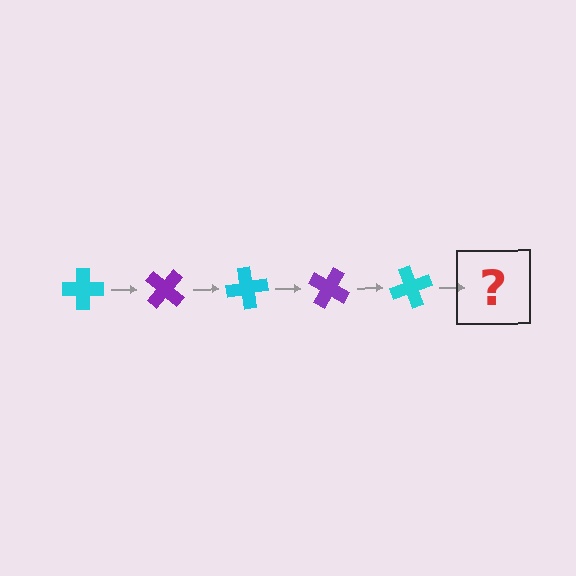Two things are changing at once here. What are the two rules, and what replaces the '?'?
The two rules are that it rotates 40 degrees each step and the color cycles through cyan and purple. The '?' should be a purple cross, rotated 200 degrees from the start.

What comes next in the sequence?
The next element should be a purple cross, rotated 200 degrees from the start.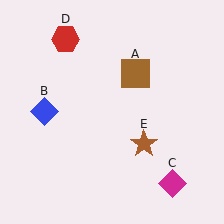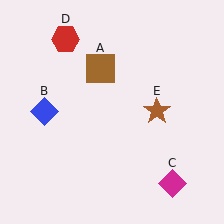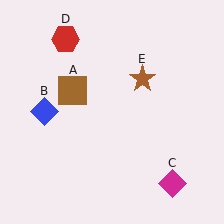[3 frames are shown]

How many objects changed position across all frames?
2 objects changed position: brown square (object A), brown star (object E).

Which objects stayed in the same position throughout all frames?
Blue diamond (object B) and magenta diamond (object C) and red hexagon (object D) remained stationary.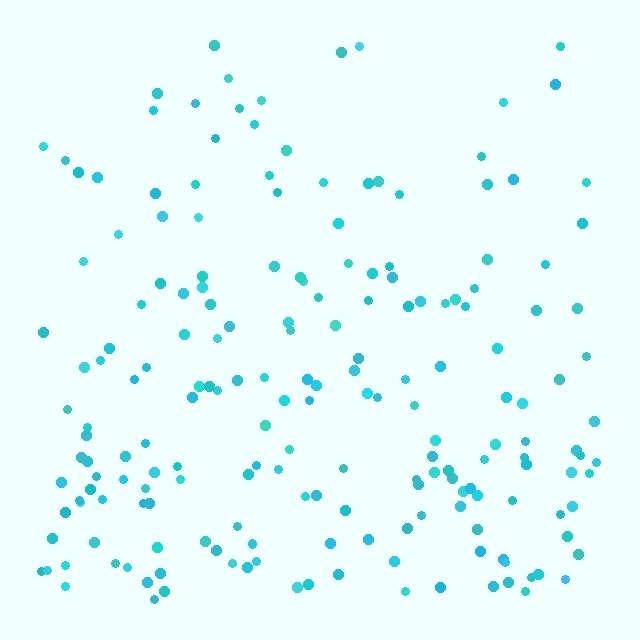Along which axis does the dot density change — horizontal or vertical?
Vertical.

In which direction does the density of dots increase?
From top to bottom, with the bottom side densest.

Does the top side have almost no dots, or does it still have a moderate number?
Still a moderate number, just noticeably fewer than the bottom.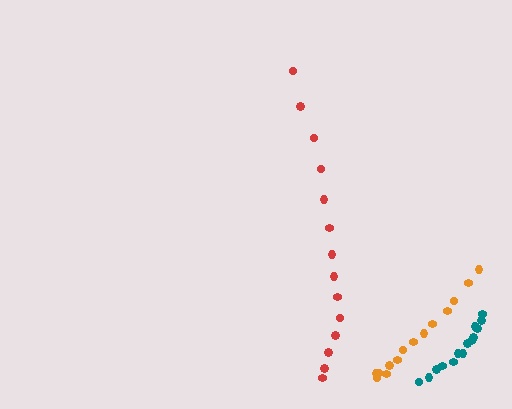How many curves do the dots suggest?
There are 3 distinct paths.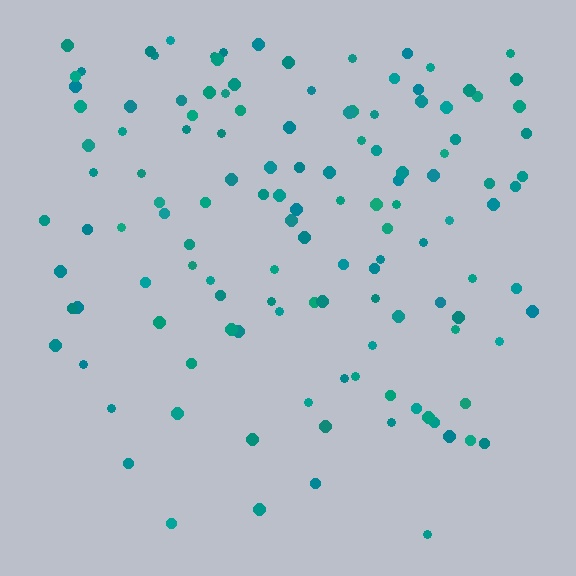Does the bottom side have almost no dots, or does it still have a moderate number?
Still a moderate number, just noticeably fewer than the top.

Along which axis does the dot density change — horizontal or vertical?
Vertical.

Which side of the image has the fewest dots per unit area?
The bottom.